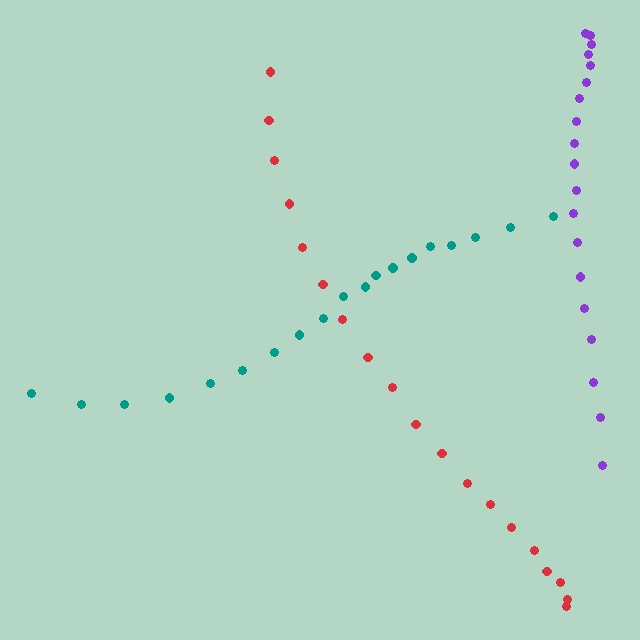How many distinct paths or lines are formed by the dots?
There are 3 distinct paths.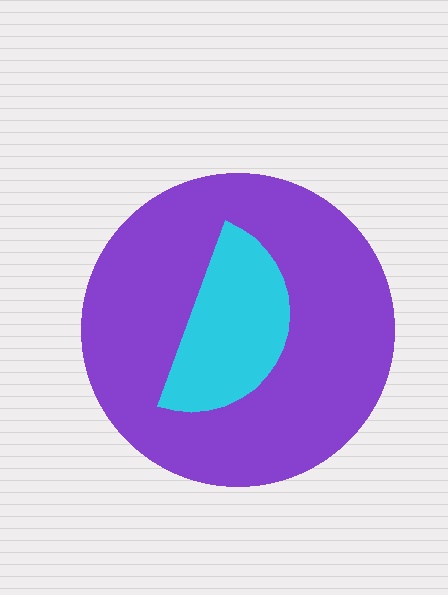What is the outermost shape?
The purple circle.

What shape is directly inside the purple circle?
The cyan semicircle.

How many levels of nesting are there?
2.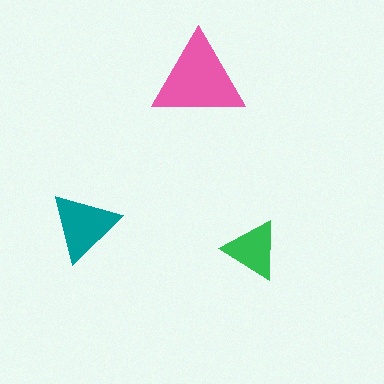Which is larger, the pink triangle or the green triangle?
The pink one.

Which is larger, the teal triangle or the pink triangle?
The pink one.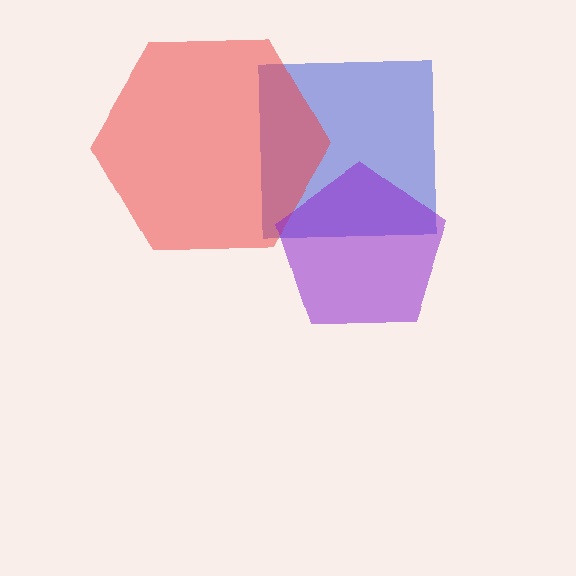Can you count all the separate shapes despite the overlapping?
Yes, there are 3 separate shapes.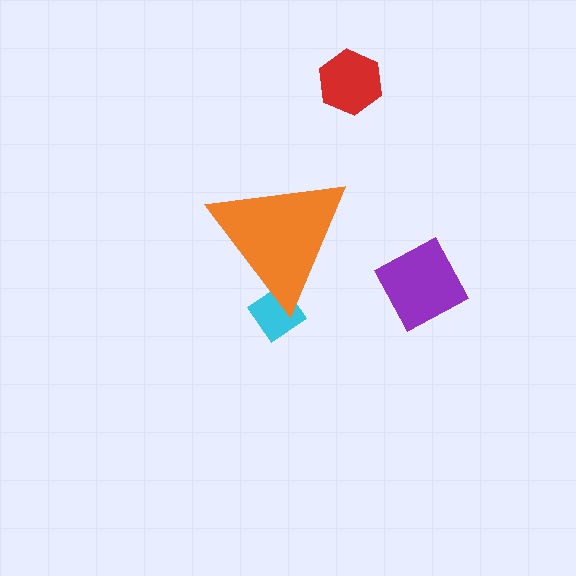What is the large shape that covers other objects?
An orange triangle.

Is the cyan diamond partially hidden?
Yes, the cyan diamond is partially hidden behind the orange triangle.